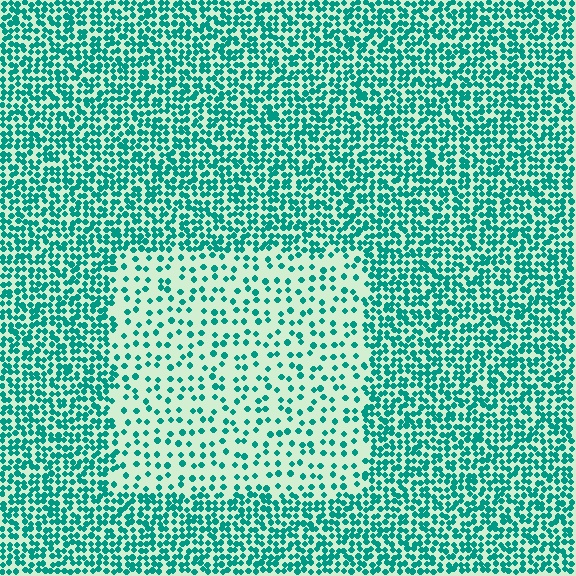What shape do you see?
I see a rectangle.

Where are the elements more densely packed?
The elements are more densely packed outside the rectangle boundary.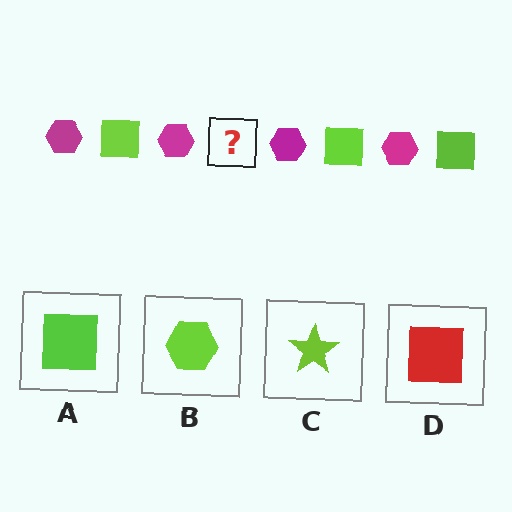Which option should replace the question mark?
Option A.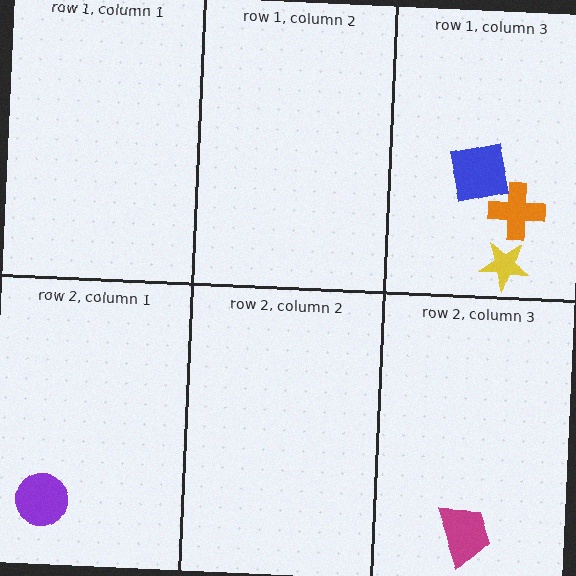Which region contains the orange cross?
The row 1, column 3 region.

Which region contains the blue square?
The row 1, column 3 region.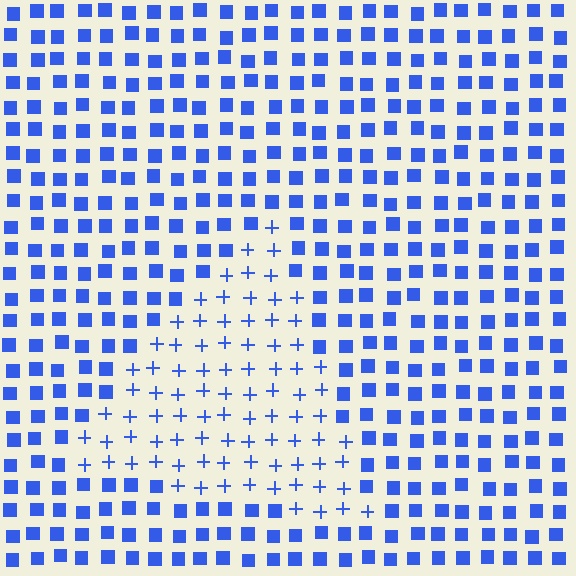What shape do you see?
I see a triangle.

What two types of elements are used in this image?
The image uses plus signs inside the triangle region and squares outside it.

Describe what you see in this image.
The image is filled with small blue elements arranged in a uniform grid. A triangle-shaped region contains plus signs, while the surrounding area contains squares. The boundary is defined purely by the change in element shape.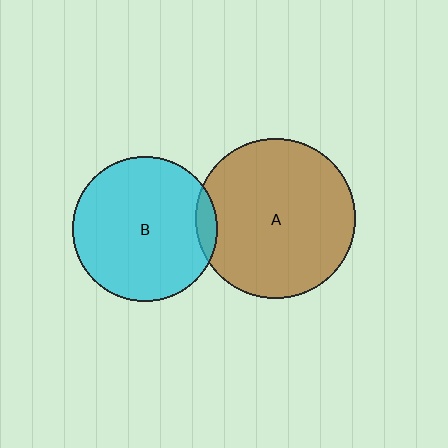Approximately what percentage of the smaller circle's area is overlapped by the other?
Approximately 5%.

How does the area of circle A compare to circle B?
Approximately 1.2 times.